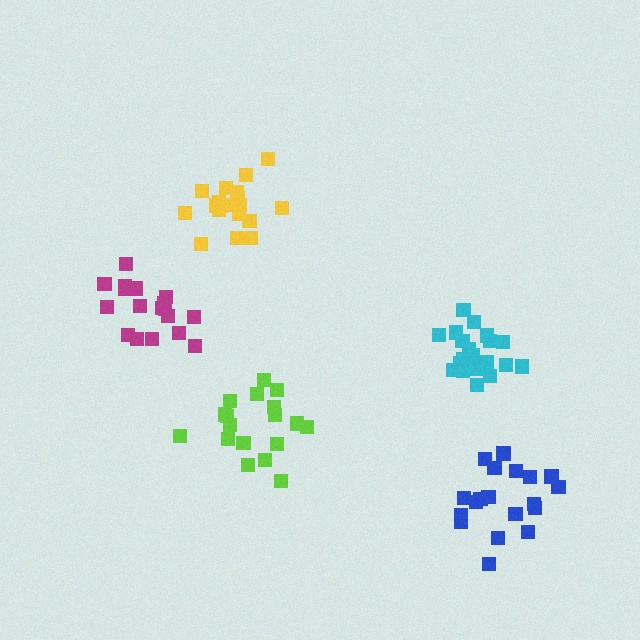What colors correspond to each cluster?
The clusters are colored: lime, cyan, yellow, blue, magenta.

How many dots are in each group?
Group 1: 18 dots, Group 2: 20 dots, Group 3: 19 dots, Group 4: 19 dots, Group 5: 19 dots (95 total).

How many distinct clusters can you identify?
There are 5 distinct clusters.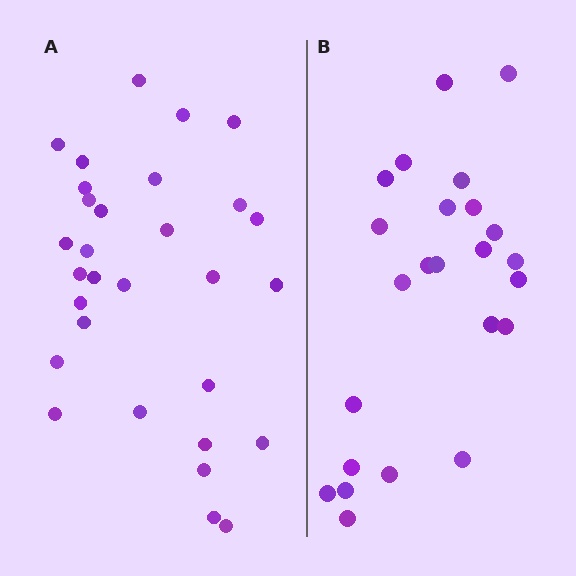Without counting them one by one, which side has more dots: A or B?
Region A (the left region) has more dots.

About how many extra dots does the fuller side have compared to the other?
Region A has about 6 more dots than region B.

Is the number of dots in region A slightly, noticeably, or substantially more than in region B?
Region A has noticeably more, but not dramatically so. The ratio is roughly 1.2 to 1.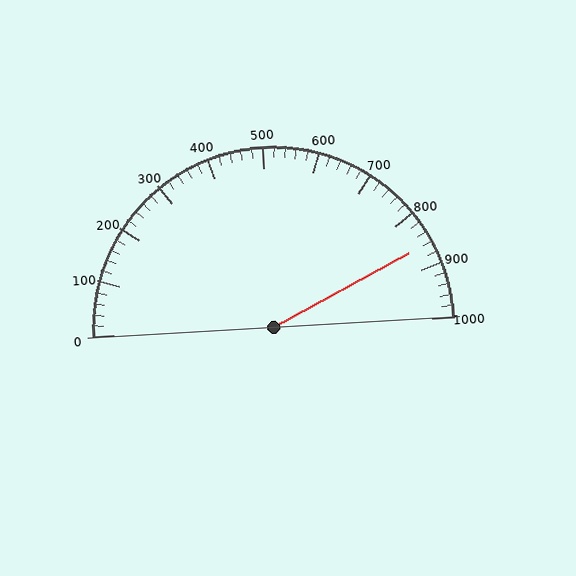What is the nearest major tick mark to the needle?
The nearest major tick mark is 900.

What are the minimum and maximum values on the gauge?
The gauge ranges from 0 to 1000.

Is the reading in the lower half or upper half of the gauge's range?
The reading is in the upper half of the range (0 to 1000).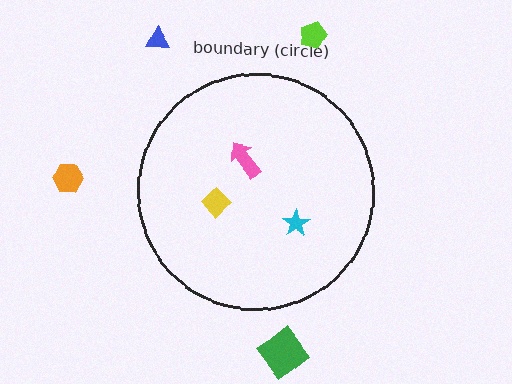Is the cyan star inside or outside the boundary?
Inside.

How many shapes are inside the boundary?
3 inside, 4 outside.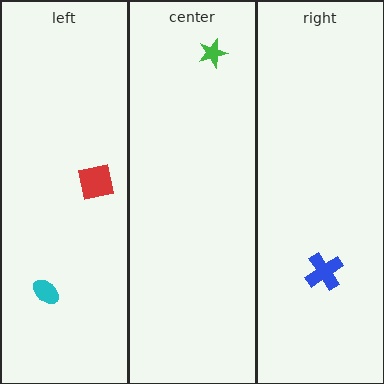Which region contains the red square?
The left region.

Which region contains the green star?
The center region.